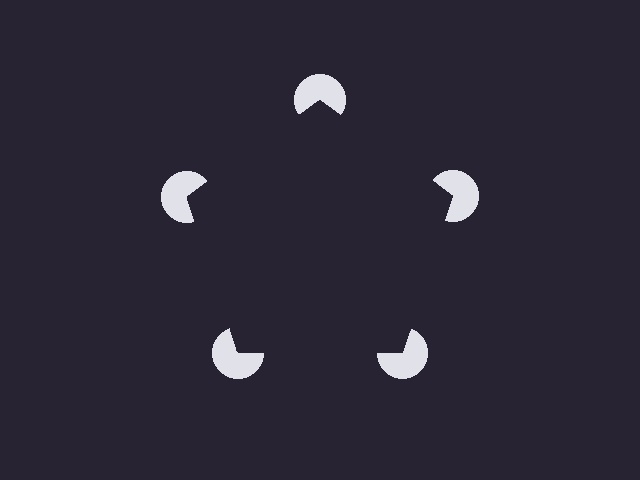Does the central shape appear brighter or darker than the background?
It typically appears slightly darker than the background, even though no actual brightness change is drawn.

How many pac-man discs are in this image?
There are 5 — one at each vertex of the illusory pentagon.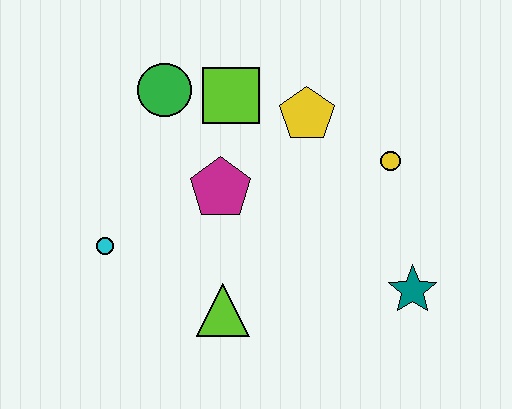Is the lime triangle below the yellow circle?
Yes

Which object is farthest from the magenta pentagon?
The teal star is farthest from the magenta pentagon.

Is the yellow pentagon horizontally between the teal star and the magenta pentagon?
Yes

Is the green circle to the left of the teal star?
Yes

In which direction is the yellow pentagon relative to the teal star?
The yellow pentagon is above the teal star.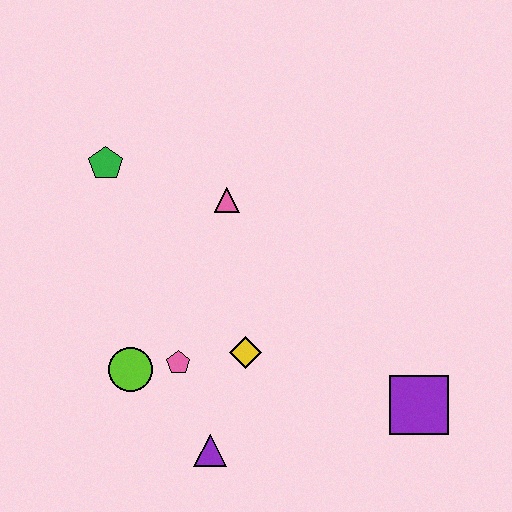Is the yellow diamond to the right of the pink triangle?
Yes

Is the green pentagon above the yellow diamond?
Yes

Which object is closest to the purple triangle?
The pink pentagon is closest to the purple triangle.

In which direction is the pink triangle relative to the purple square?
The pink triangle is above the purple square.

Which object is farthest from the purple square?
The green pentagon is farthest from the purple square.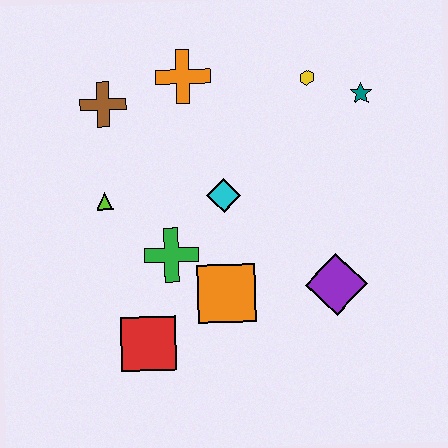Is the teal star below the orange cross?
Yes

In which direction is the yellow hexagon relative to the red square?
The yellow hexagon is above the red square.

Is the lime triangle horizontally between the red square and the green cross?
No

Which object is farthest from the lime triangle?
The teal star is farthest from the lime triangle.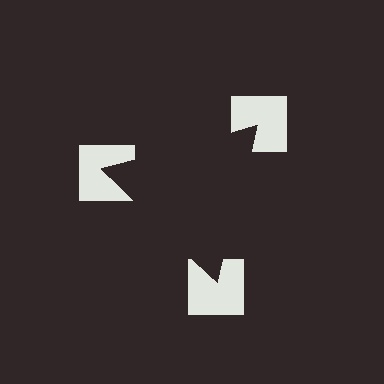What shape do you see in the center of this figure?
An illusory triangle — its edges are inferred from the aligned wedge cuts in the notched squares, not physically drawn.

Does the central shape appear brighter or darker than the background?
It typically appears slightly darker than the background, even though no actual brightness change is drawn.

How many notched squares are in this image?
There are 3 — one at each vertex of the illusory triangle.